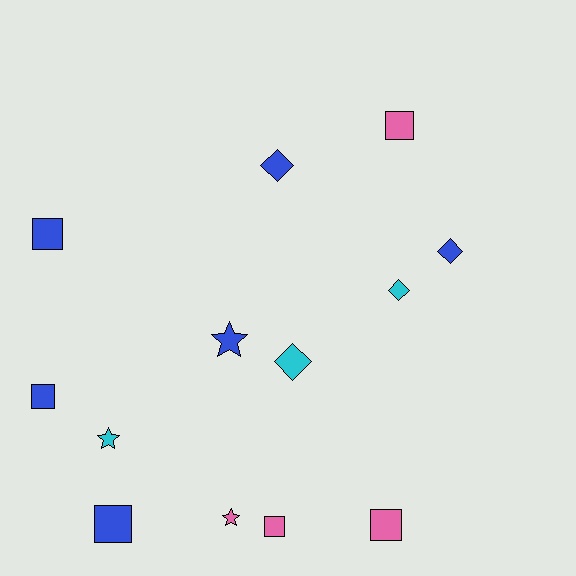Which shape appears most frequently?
Square, with 6 objects.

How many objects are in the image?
There are 13 objects.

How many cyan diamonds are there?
There are 2 cyan diamonds.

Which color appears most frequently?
Blue, with 6 objects.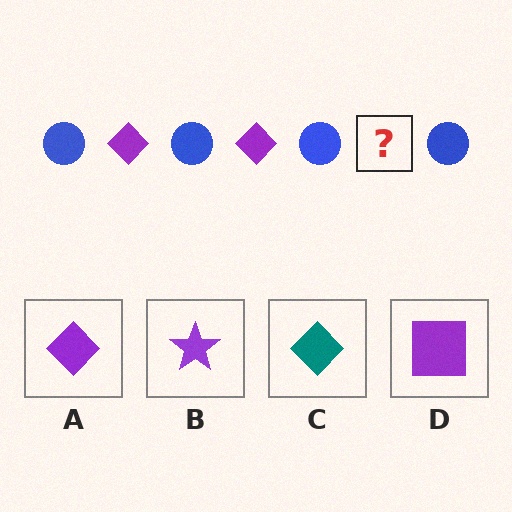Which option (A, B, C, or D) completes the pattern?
A.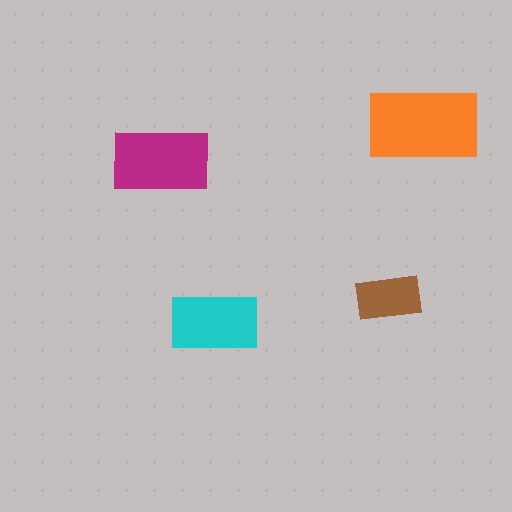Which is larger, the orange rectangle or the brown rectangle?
The orange one.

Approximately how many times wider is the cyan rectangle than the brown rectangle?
About 1.5 times wider.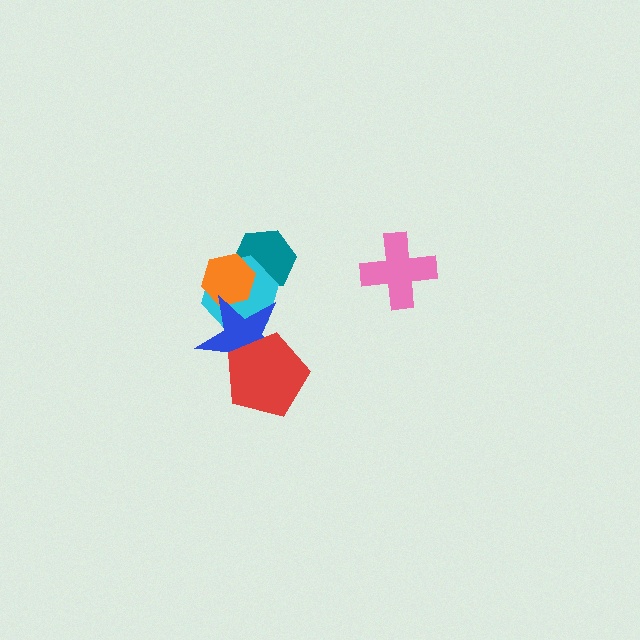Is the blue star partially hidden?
Yes, it is partially covered by another shape.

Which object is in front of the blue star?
The red pentagon is in front of the blue star.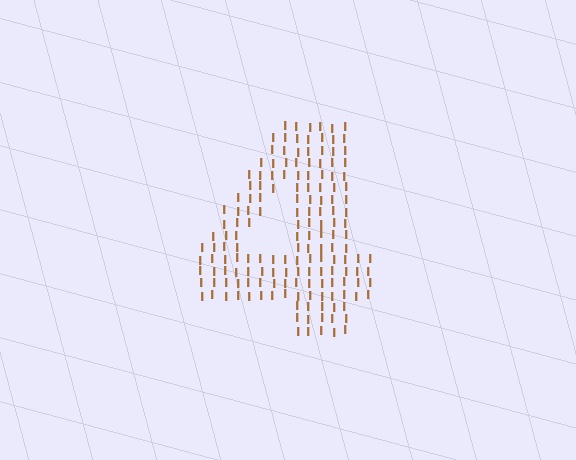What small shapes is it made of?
It is made of small letter I's.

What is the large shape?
The large shape is the digit 4.